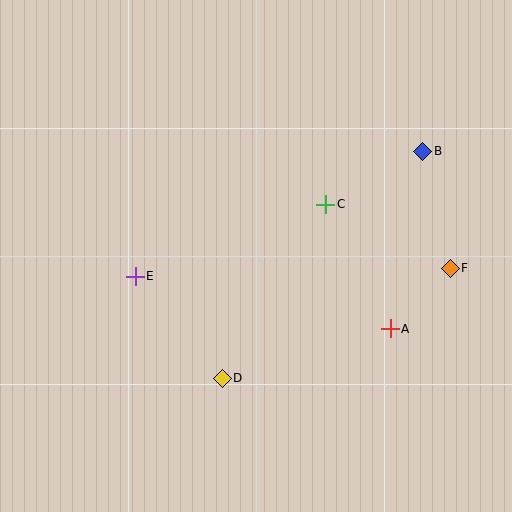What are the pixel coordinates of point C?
Point C is at (326, 204).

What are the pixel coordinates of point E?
Point E is at (135, 277).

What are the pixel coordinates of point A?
Point A is at (390, 329).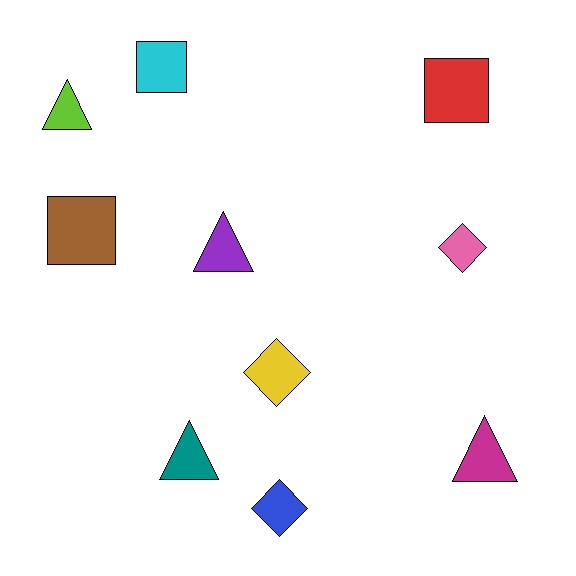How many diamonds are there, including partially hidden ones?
There are 3 diamonds.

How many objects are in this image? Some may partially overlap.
There are 10 objects.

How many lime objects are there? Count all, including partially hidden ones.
There is 1 lime object.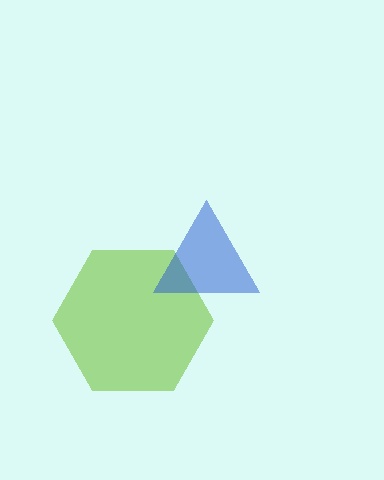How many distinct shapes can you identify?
There are 2 distinct shapes: a lime hexagon, a blue triangle.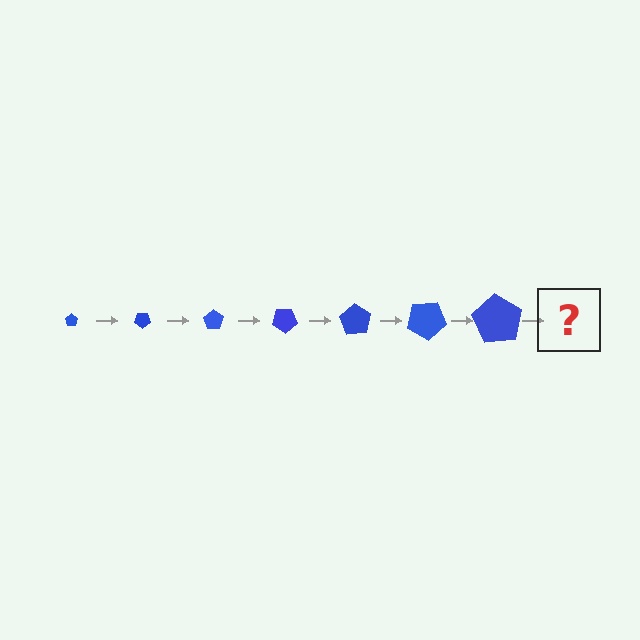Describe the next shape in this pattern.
It should be a pentagon, larger than the previous one and rotated 245 degrees from the start.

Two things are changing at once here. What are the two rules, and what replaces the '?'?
The two rules are that the pentagon grows larger each step and it rotates 35 degrees each step. The '?' should be a pentagon, larger than the previous one and rotated 245 degrees from the start.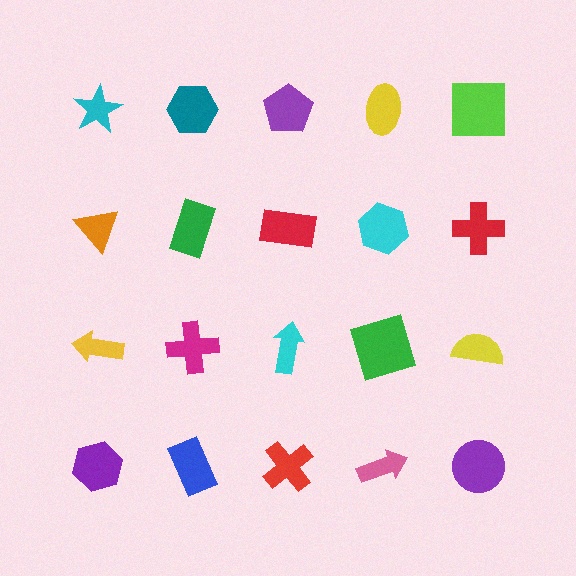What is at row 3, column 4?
A green square.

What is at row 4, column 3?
A red cross.